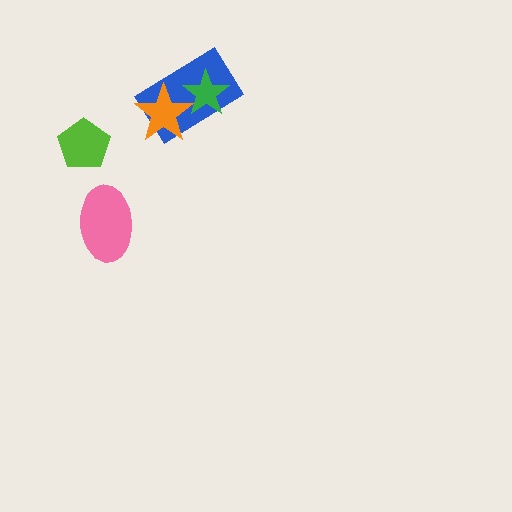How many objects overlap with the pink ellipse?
0 objects overlap with the pink ellipse.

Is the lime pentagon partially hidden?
No, no other shape covers it.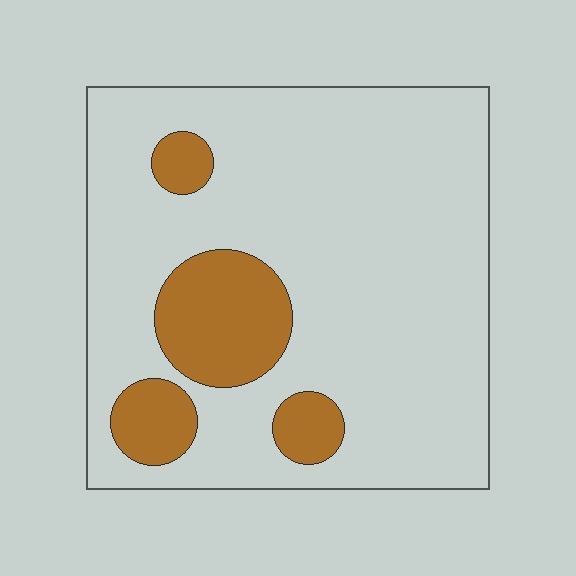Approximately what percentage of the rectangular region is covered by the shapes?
Approximately 20%.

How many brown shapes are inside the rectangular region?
4.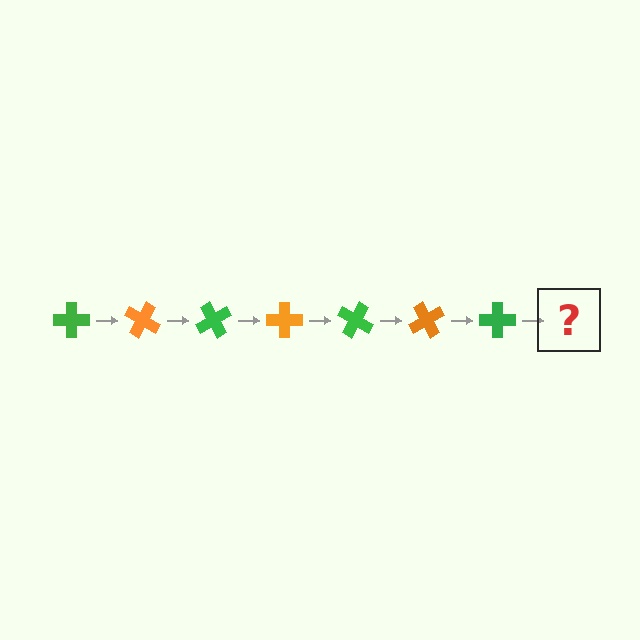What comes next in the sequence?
The next element should be an orange cross, rotated 210 degrees from the start.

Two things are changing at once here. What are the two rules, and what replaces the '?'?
The two rules are that it rotates 30 degrees each step and the color cycles through green and orange. The '?' should be an orange cross, rotated 210 degrees from the start.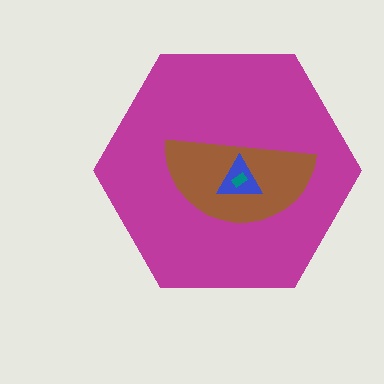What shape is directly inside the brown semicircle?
The blue triangle.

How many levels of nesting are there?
4.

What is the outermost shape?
The magenta hexagon.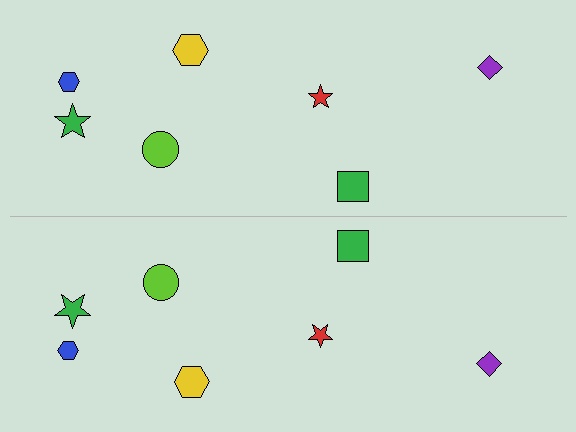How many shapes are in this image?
There are 14 shapes in this image.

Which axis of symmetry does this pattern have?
The pattern has a horizontal axis of symmetry running through the center of the image.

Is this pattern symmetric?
Yes, this pattern has bilateral (reflection) symmetry.